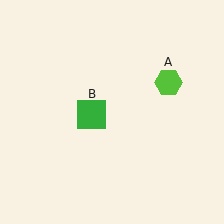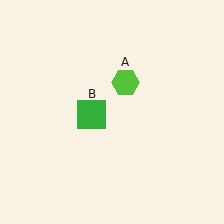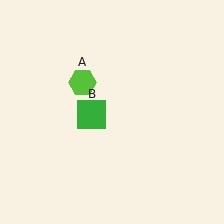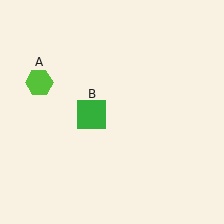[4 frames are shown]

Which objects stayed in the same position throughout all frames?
Green square (object B) remained stationary.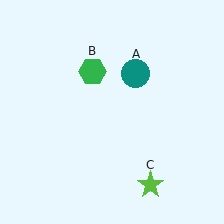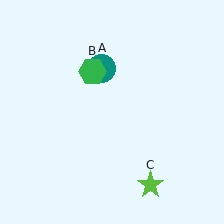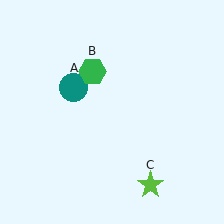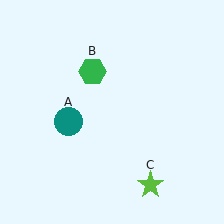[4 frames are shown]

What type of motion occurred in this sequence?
The teal circle (object A) rotated counterclockwise around the center of the scene.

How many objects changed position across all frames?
1 object changed position: teal circle (object A).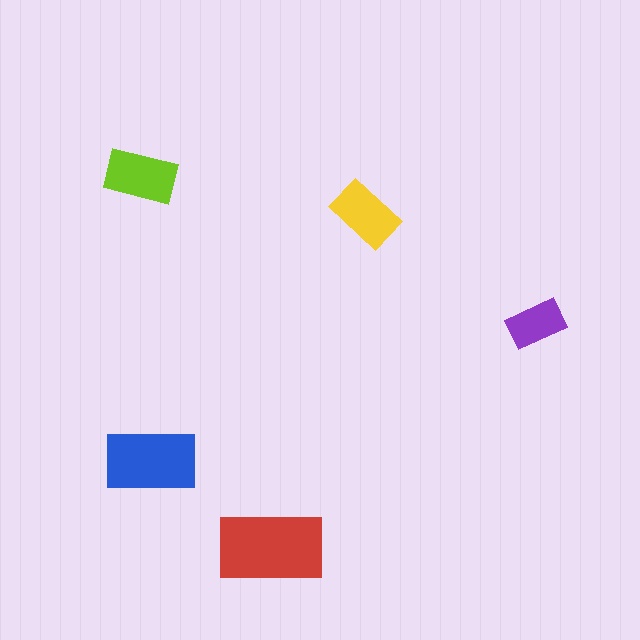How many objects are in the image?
There are 5 objects in the image.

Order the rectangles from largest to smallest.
the red one, the blue one, the lime one, the yellow one, the purple one.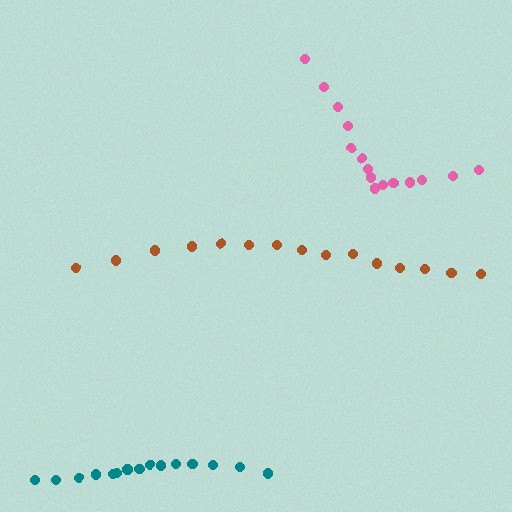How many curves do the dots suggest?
There are 3 distinct paths.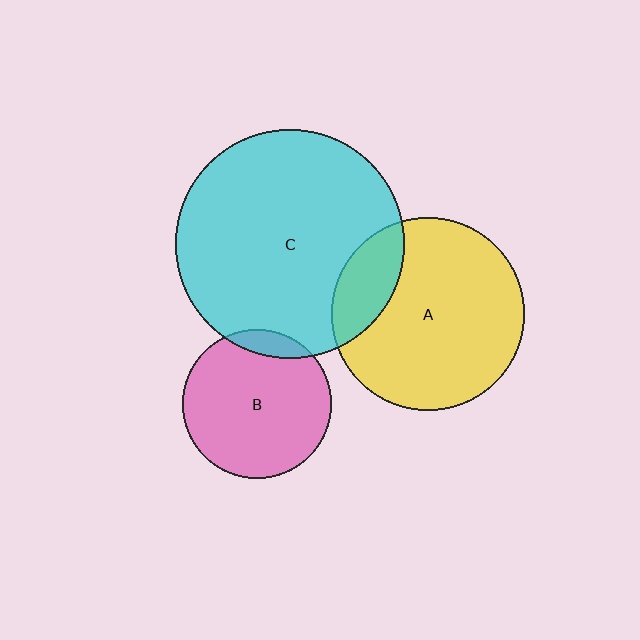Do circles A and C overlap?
Yes.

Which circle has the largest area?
Circle C (cyan).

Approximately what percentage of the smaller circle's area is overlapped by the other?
Approximately 20%.